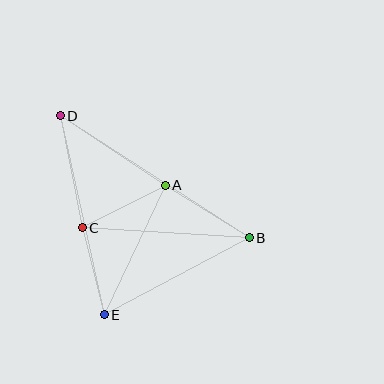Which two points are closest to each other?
Points C and E are closest to each other.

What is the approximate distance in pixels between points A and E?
The distance between A and E is approximately 143 pixels.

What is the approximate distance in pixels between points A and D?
The distance between A and D is approximately 126 pixels.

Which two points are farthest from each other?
Points B and D are farthest from each other.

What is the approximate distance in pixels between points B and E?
The distance between B and E is approximately 164 pixels.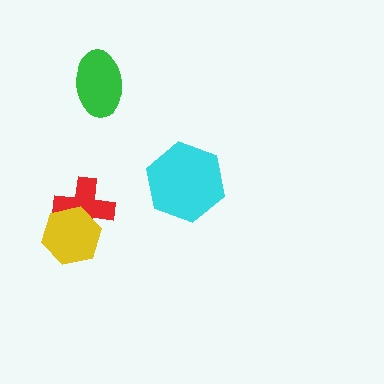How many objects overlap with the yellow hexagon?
1 object overlaps with the yellow hexagon.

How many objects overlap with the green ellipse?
0 objects overlap with the green ellipse.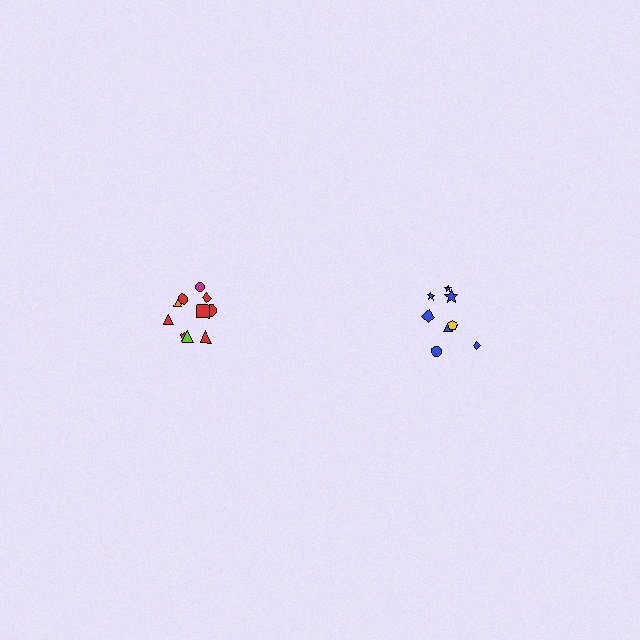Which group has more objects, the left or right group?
The left group.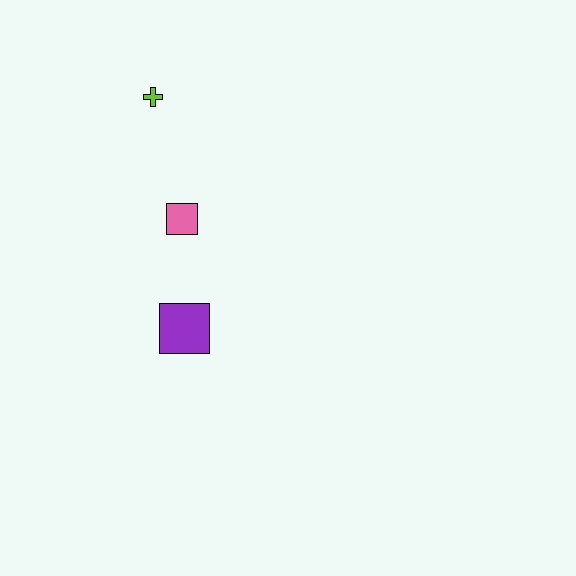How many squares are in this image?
There are 2 squares.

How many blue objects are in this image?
There are no blue objects.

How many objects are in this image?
There are 3 objects.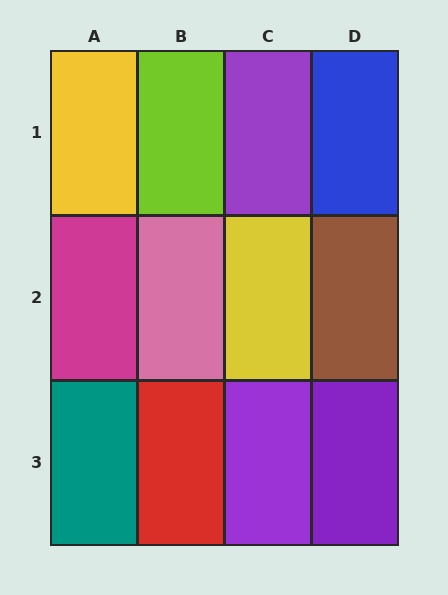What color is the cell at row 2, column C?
Yellow.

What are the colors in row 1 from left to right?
Yellow, lime, purple, blue.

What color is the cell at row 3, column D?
Purple.